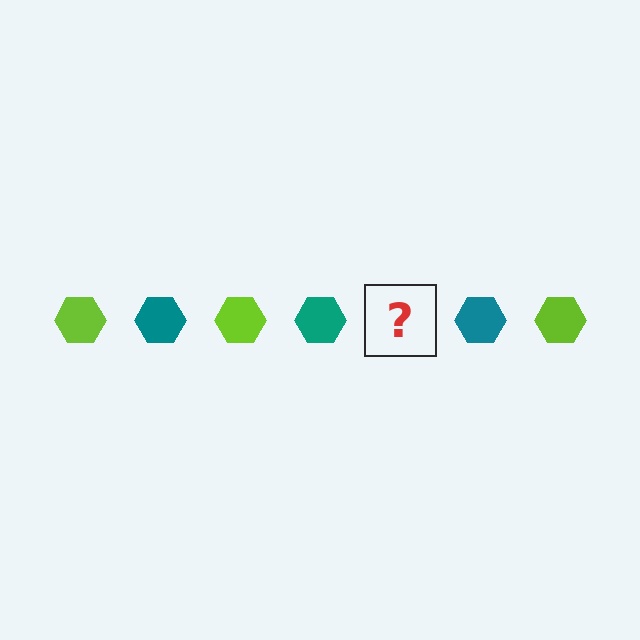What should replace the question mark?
The question mark should be replaced with a lime hexagon.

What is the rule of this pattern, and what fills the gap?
The rule is that the pattern cycles through lime, teal hexagons. The gap should be filled with a lime hexagon.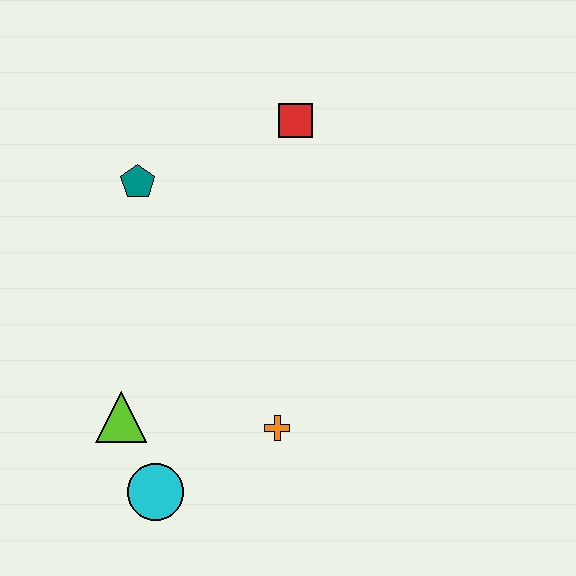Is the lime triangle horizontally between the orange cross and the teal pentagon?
No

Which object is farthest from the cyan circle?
The red square is farthest from the cyan circle.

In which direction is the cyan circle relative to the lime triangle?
The cyan circle is below the lime triangle.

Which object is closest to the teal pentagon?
The red square is closest to the teal pentagon.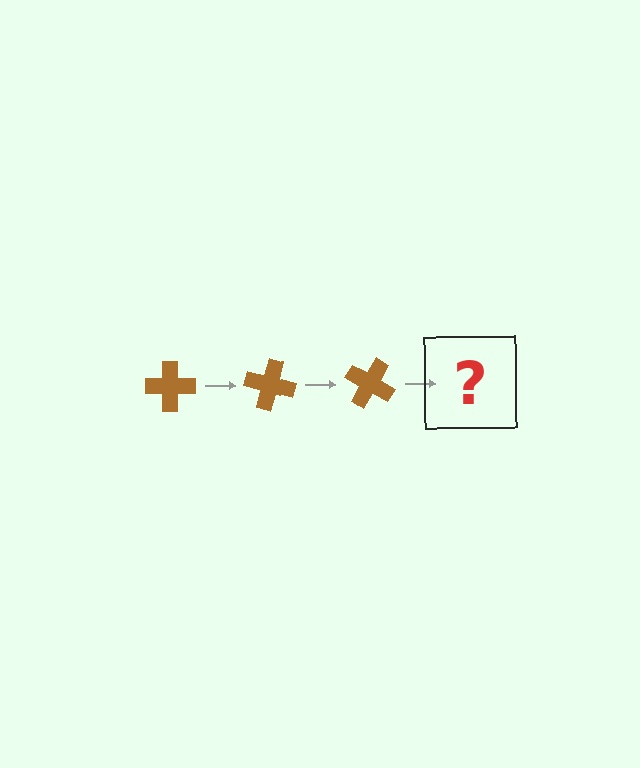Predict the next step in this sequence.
The next step is a brown cross rotated 45 degrees.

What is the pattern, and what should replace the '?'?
The pattern is that the cross rotates 15 degrees each step. The '?' should be a brown cross rotated 45 degrees.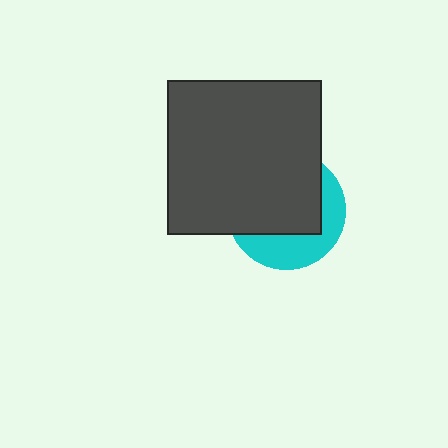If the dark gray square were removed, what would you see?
You would see the complete cyan circle.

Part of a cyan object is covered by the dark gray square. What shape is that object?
It is a circle.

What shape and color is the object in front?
The object in front is a dark gray square.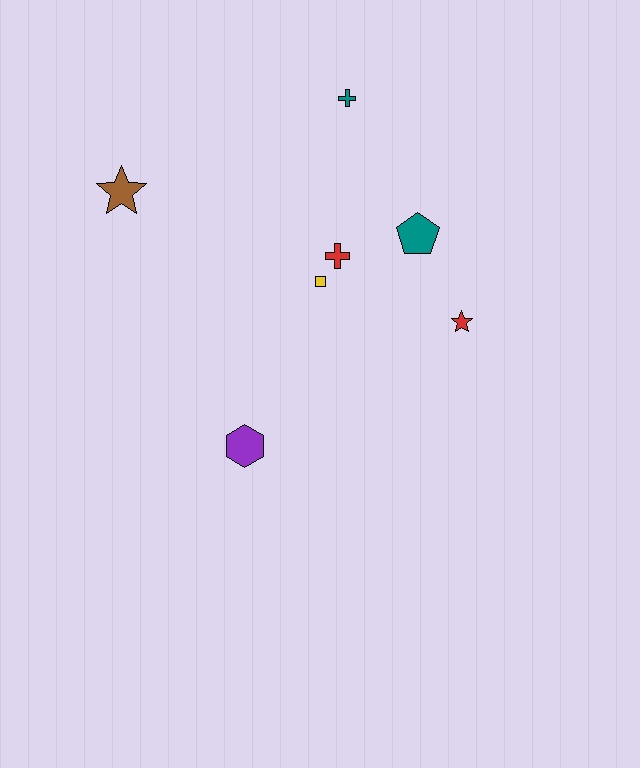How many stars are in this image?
There are 2 stars.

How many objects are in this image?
There are 7 objects.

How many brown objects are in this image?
There is 1 brown object.